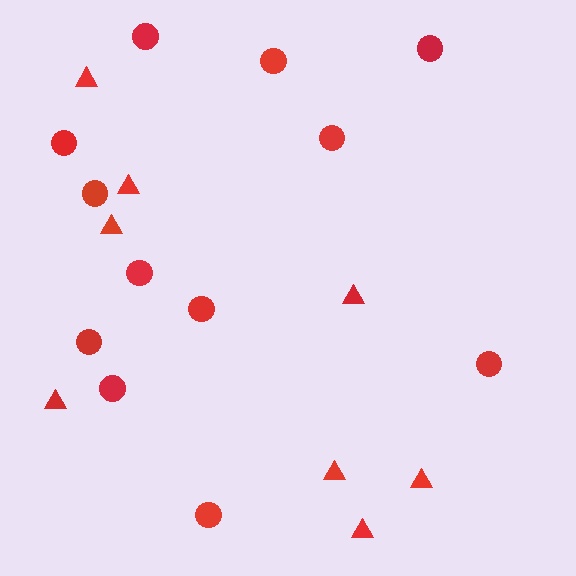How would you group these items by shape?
There are 2 groups: one group of circles (12) and one group of triangles (8).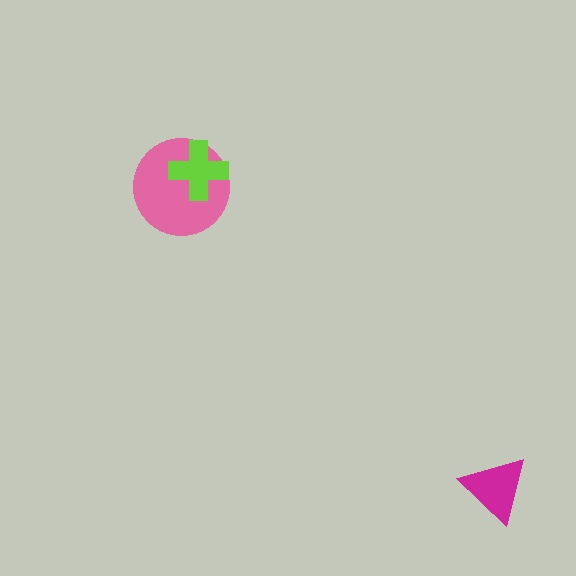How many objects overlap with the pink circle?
1 object overlaps with the pink circle.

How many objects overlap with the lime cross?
1 object overlaps with the lime cross.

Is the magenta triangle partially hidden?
No, no other shape covers it.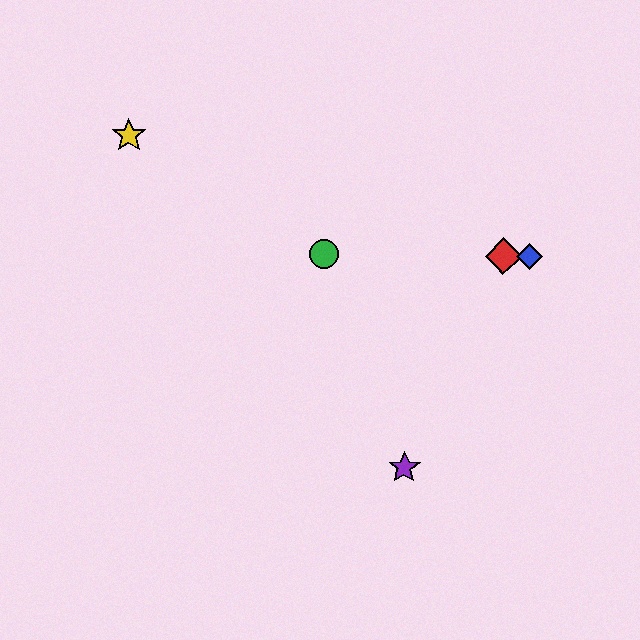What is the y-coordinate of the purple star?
The purple star is at y≈467.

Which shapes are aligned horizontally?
The red diamond, the blue diamond, the green circle are aligned horizontally.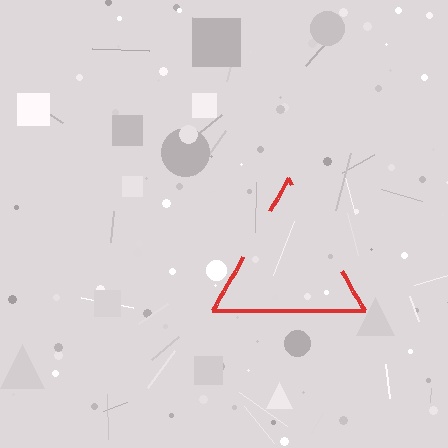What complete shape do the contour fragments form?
The contour fragments form a triangle.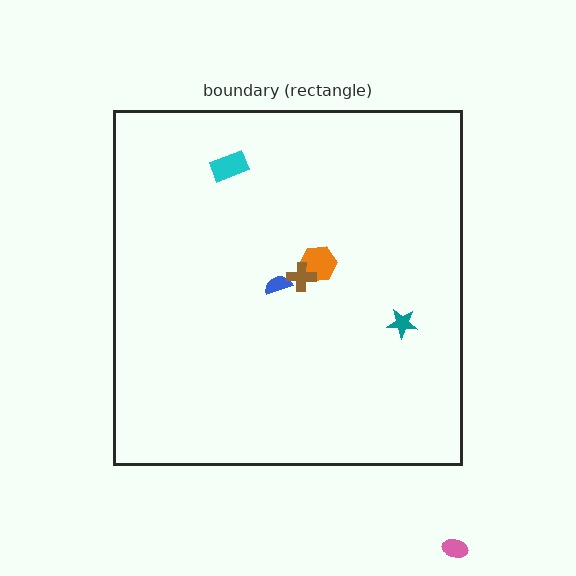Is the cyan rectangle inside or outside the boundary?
Inside.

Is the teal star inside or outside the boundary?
Inside.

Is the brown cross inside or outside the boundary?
Inside.